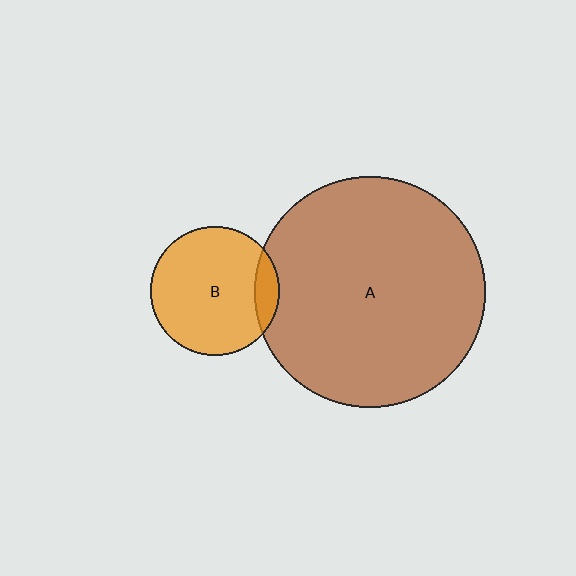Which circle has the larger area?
Circle A (brown).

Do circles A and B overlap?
Yes.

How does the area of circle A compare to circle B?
Approximately 3.2 times.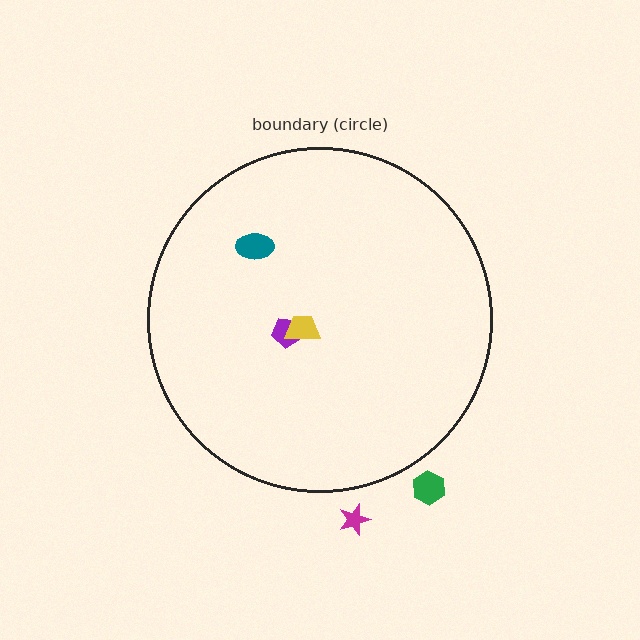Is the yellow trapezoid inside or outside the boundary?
Inside.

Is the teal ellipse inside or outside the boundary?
Inside.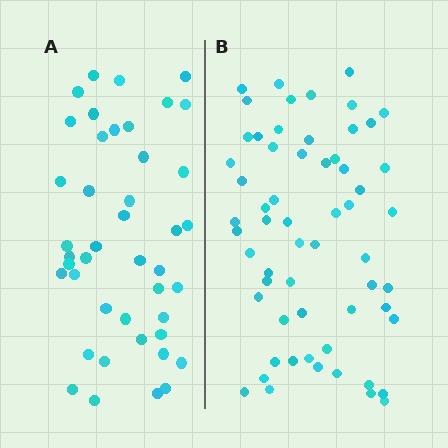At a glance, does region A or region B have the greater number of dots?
Region B (the right region) has more dots.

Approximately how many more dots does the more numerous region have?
Region B has approximately 15 more dots than region A.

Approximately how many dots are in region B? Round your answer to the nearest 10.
About 60 dots.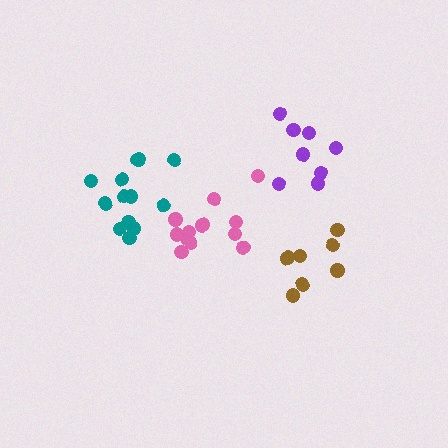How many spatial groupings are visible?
There are 4 spatial groupings.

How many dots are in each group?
Group 1: 13 dots, Group 2: 12 dots, Group 3: 8 dots, Group 4: 7 dots (40 total).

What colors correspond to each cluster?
The clusters are colored: teal, pink, purple, brown.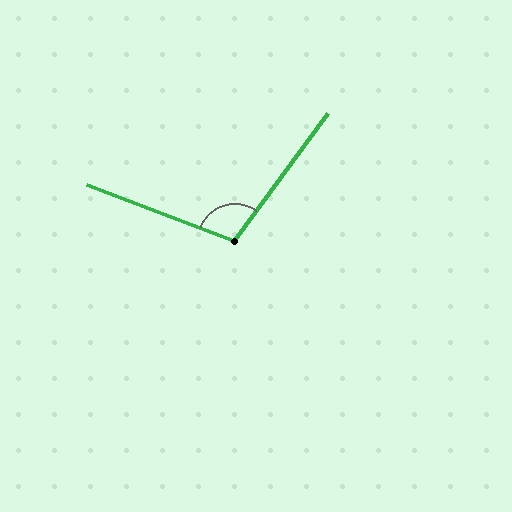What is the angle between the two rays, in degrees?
Approximately 106 degrees.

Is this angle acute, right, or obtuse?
It is obtuse.